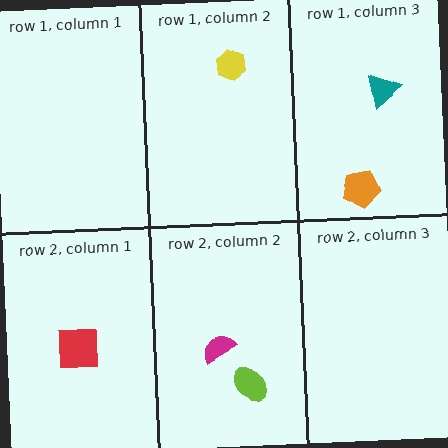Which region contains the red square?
The row 2, column 1 region.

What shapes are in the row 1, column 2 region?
The yellow hexagon.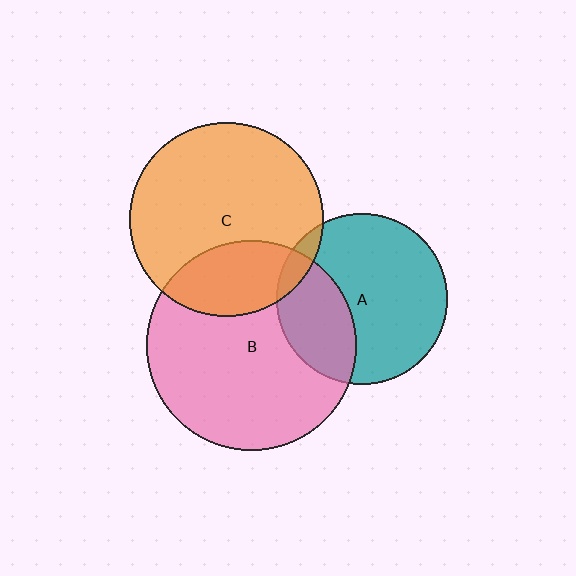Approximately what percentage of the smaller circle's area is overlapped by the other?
Approximately 30%.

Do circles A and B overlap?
Yes.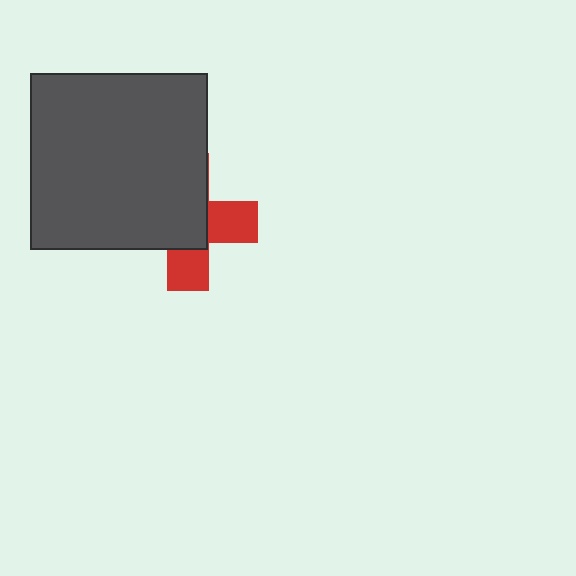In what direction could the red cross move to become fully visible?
The red cross could move toward the lower-right. That would shift it out from behind the dark gray square entirely.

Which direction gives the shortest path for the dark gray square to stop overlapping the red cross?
Moving toward the upper-left gives the shortest separation.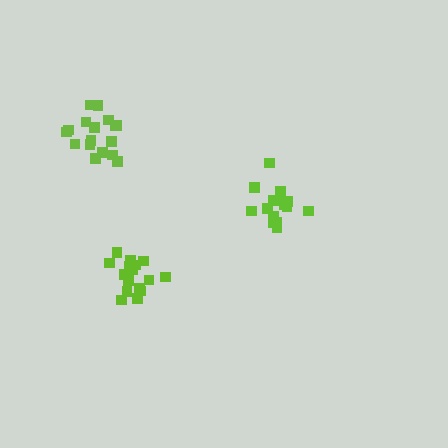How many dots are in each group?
Group 1: 18 dots, Group 2: 15 dots, Group 3: 16 dots (49 total).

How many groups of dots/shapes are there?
There are 3 groups.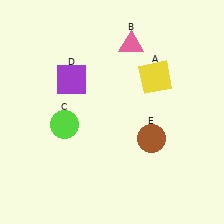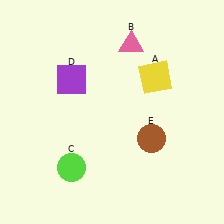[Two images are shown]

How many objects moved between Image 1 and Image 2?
1 object moved between the two images.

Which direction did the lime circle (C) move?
The lime circle (C) moved down.